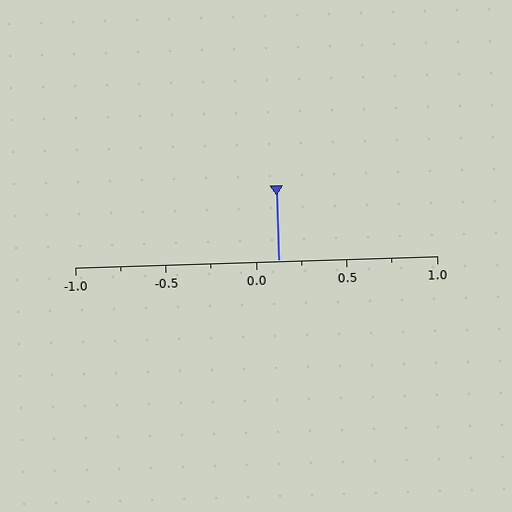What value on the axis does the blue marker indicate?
The marker indicates approximately 0.12.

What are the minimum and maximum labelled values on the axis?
The axis runs from -1.0 to 1.0.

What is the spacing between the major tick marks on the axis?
The major ticks are spaced 0.5 apart.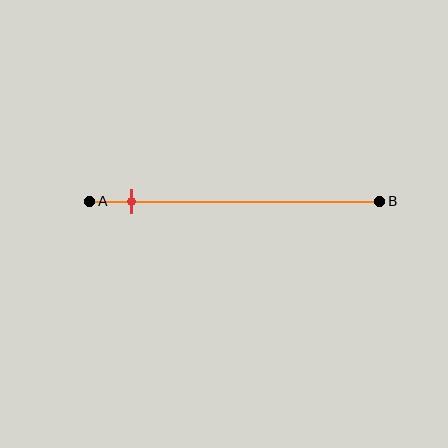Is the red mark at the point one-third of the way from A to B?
No, the mark is at about 15% from A, not at the 33% one-third point.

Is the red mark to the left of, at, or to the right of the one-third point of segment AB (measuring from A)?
The red mark is to the left of the one-third point of segment AB.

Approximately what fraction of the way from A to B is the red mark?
The red mark is approximately 15% of the way from A to B.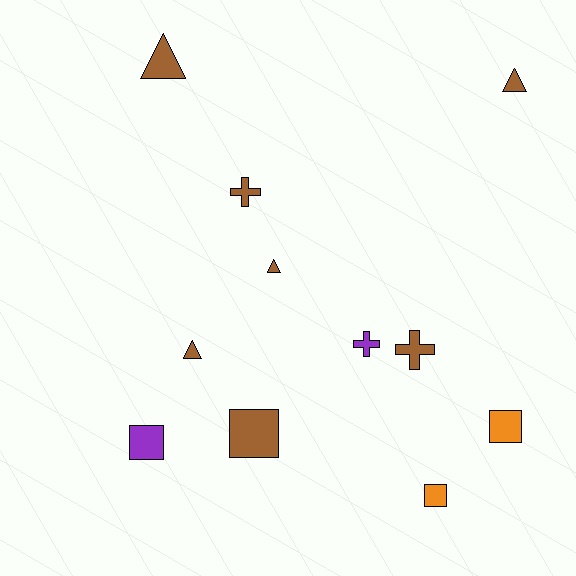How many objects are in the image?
There are 11 objects.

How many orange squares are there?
There are 2 orange squares.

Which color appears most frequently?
Brown, with 7 objects.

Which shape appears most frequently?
Triangle, with 4 objects.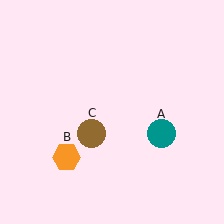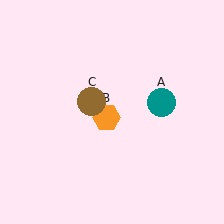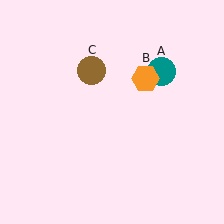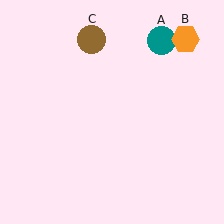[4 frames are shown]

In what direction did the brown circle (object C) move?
The brown circle (object C) moved up.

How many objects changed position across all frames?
3 objects changed position: teal circle (object A), orange hexagon (object B), brown circle (object C).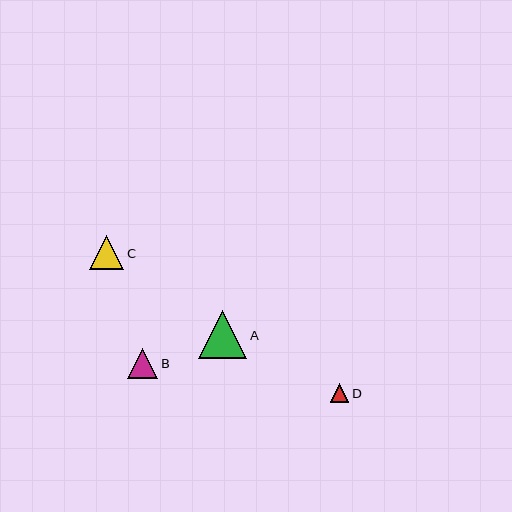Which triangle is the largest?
Triangle A is the largest with a size of approximately 48 pixels.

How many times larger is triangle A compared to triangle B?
Triangle A is approximately 1.6 times the size of triangle B.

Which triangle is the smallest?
Triangle D is the smallest with a size of approximately 18 pixels.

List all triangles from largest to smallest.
From largest to smallest: A, C, B, D.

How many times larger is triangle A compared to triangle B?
Triangle A is approximately 1.6 times the size of triangle B.